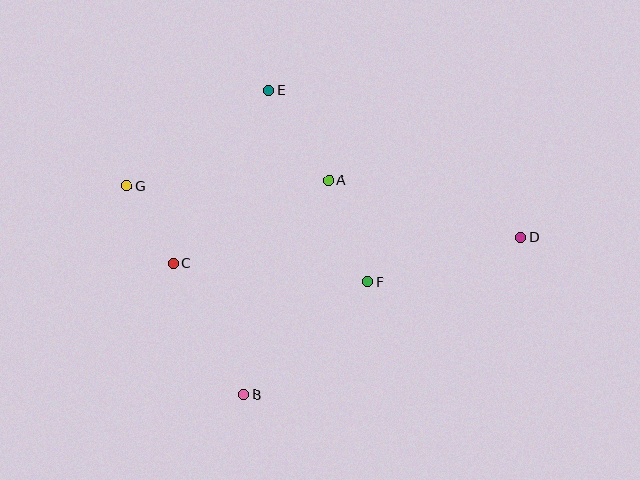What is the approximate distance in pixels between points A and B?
The distance between A and B is approximately 231 pixels.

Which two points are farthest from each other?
Points D and G are farthest from each other.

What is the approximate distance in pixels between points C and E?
The distance between C and E is approximately 198 pixels.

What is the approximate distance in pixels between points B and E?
The distance between B and E is approximately 306 pixels.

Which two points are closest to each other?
Points C and G are closest to each other.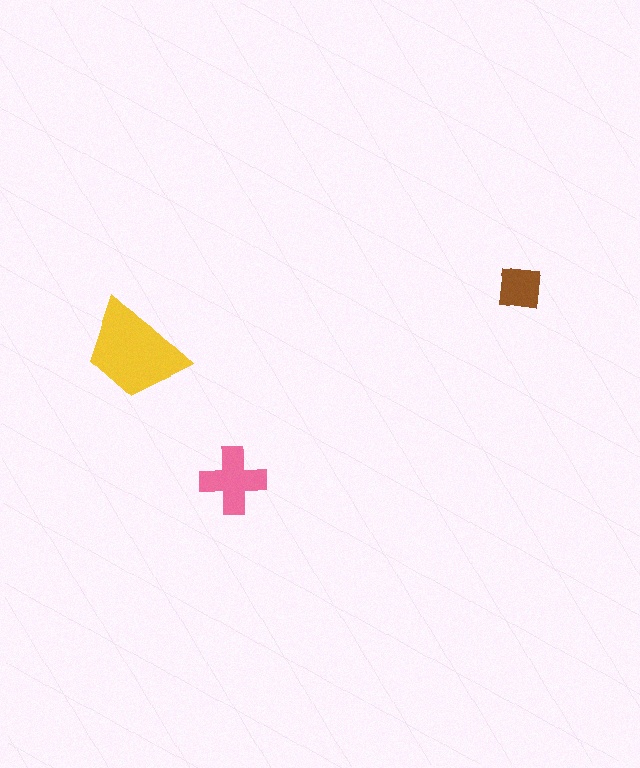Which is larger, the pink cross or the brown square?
The pink cross.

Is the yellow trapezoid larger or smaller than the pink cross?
Larger.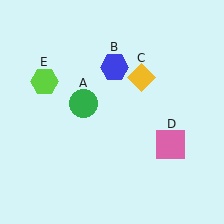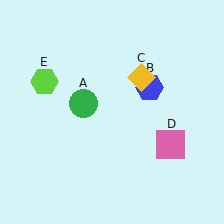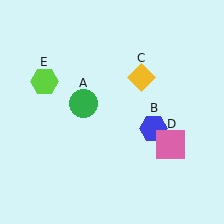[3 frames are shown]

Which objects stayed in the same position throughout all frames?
Green circle (object A) and yellow diamond (object C) and pink square (object D) and lime hexagon (object E) remained stationary.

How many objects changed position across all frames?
1 object changed position: blue hexagon (object B).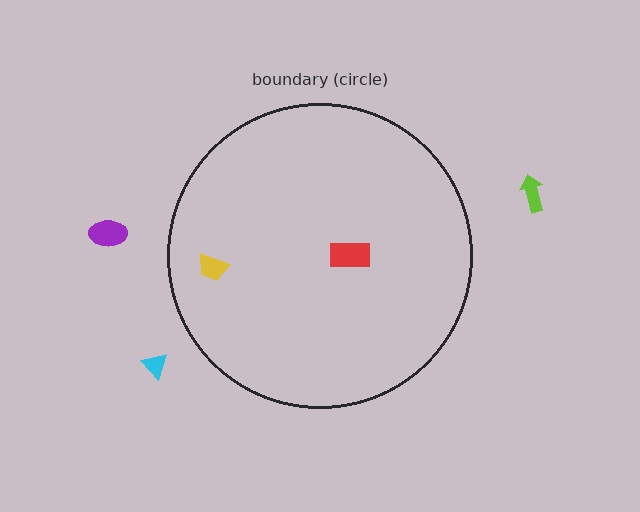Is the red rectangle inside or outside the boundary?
Inside.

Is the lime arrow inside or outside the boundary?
Outside.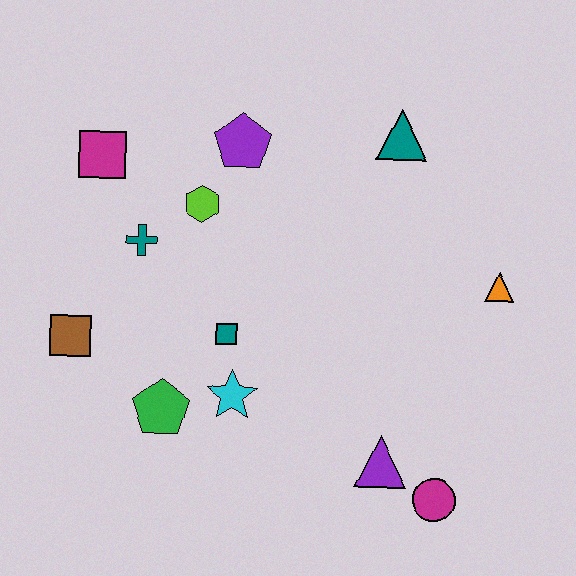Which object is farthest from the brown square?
The orange triangle is farthest from the brown square.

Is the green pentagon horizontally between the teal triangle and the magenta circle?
No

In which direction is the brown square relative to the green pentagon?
The brown square is to the left of the green pentagon.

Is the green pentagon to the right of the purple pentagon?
No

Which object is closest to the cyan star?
The teal square is closest to the cyan star.